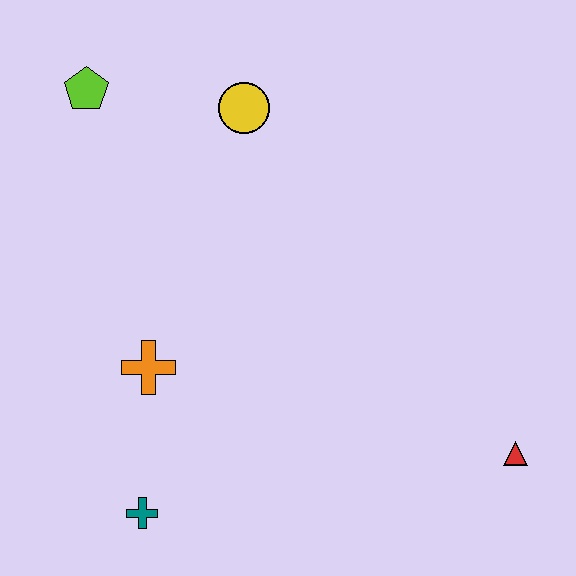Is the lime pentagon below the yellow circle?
No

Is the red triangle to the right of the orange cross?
Yes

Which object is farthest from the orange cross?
The red triangle is farthest from the orange cross.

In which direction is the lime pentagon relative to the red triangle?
The lime pentagon is to the left of the red triangle.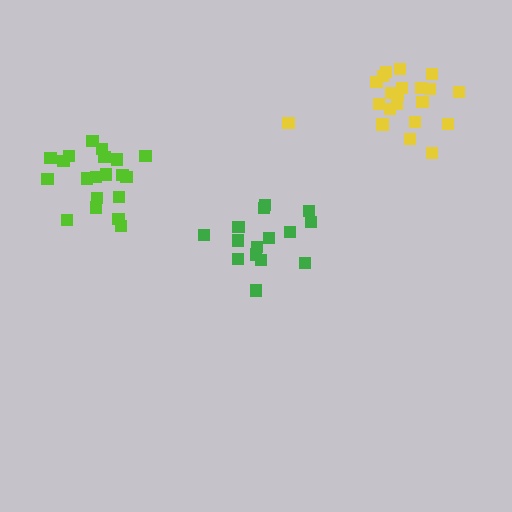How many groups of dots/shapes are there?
There are 3 groups.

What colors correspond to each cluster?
The clusters are colored: lime, yellow, green.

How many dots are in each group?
Group 1: 20 dots, Group 2: 21 dots, Group 3: 15 dots (56 total).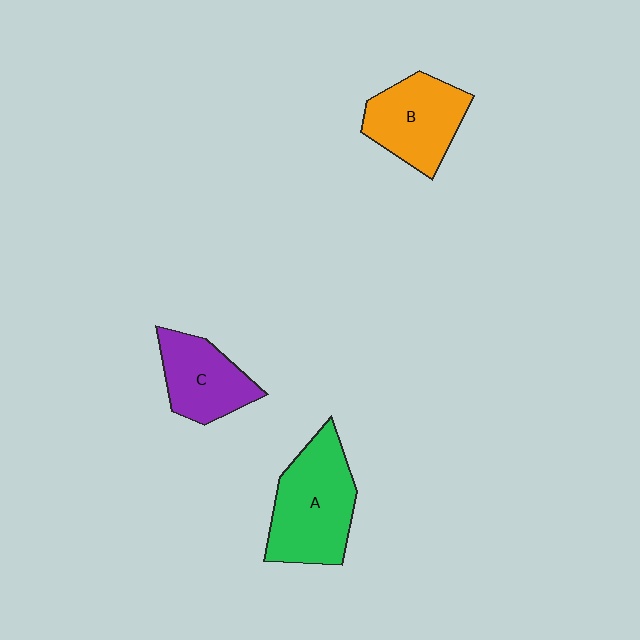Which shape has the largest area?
Shape A (green).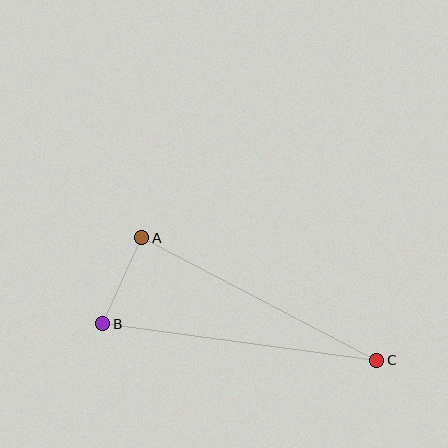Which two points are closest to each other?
Points A and B are closest to each other.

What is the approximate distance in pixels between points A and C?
The distance between A and C is approximately 265 pixels.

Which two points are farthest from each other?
Points B and C are farthest from each other.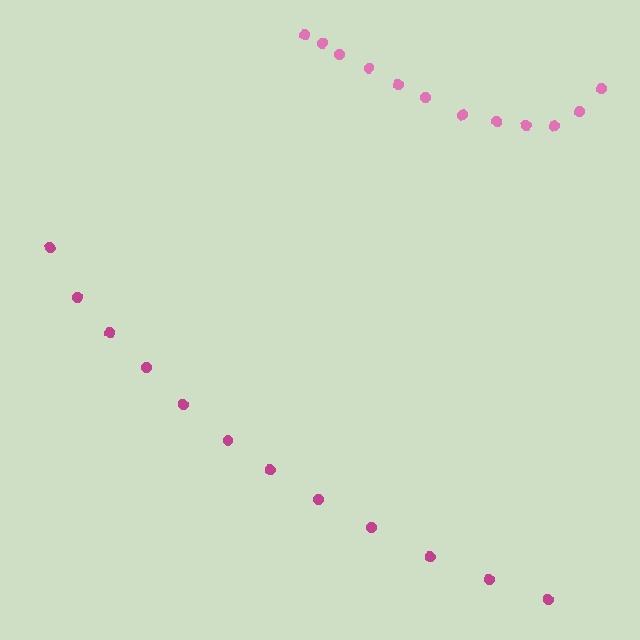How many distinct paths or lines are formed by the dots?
There are 2 distinct paths.